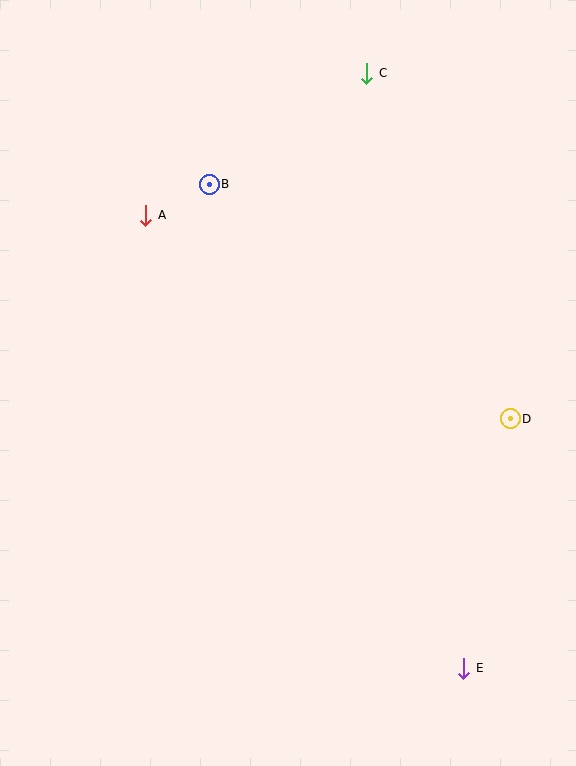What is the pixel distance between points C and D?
The distance between C and D is 374 pixels.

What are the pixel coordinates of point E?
Point E is at (464, 668).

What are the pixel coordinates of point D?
Point D is at (510, 419).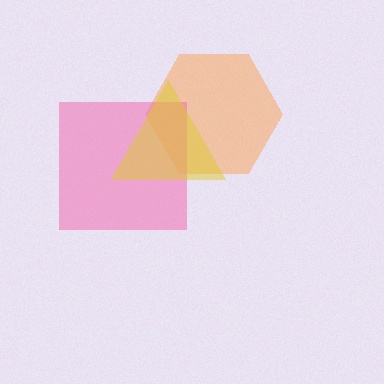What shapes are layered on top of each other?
The layered shapes are: an orange hexagon, a pink square, a yellow triangle.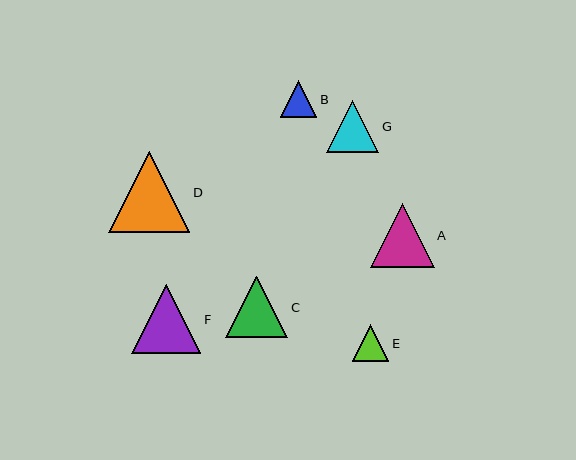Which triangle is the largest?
Triangle D is the largest with a size of approximately 81 pixels.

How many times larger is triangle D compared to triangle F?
Triangle D is approximately 1.2 times the size of triangle F.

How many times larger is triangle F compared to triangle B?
Triangle F is approximately 1.9 times the size of triangle B.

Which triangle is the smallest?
Triangle B is the smallest with a size of approximately 36 pixels.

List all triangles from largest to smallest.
From largest to smallest: D, F, A, C, G, E, B.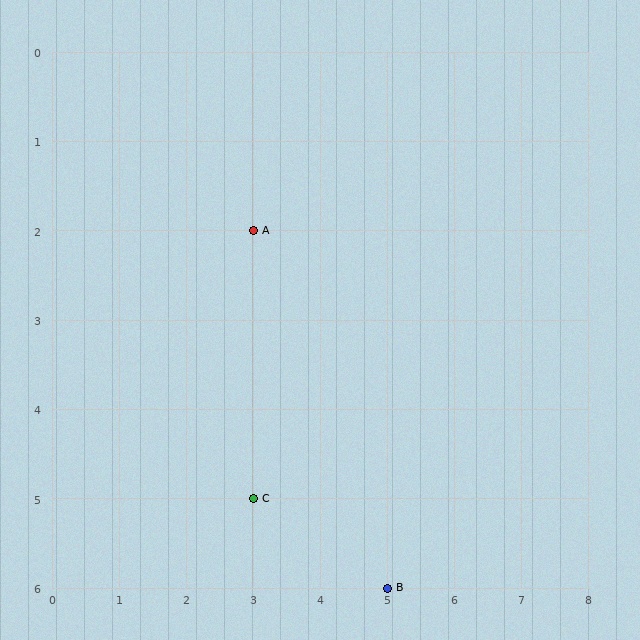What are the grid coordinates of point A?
Point A is at grid coordinates (3, 2).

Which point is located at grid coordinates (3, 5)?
Point C is at (3, 5).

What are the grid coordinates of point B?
Point B is at grid coordinates (5, 6).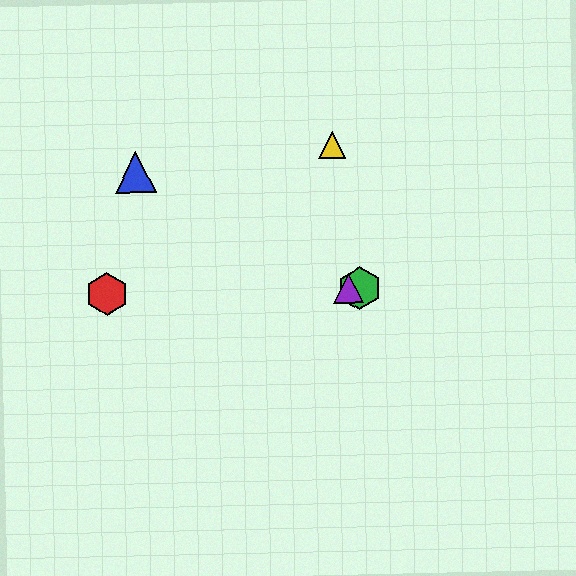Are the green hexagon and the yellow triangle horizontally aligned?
No, the green hexagon is at y≈288 and the yellow triangle is at y≈145.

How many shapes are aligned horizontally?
3 shapes (the red hexagon, the green hexagon, the purple triangle) are aligned horizontally.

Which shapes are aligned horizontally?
The red hexagon, the green hexagon, the purple triangle are aligned horizontally.